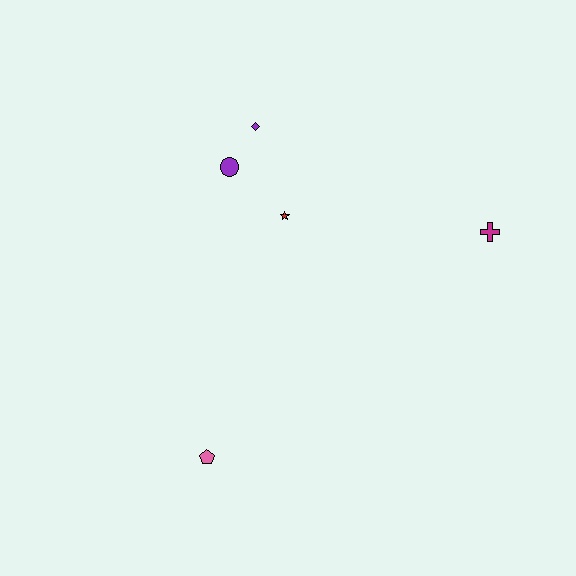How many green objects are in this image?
There are no green objects.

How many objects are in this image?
There are 5 objects.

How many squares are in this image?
There are no squares.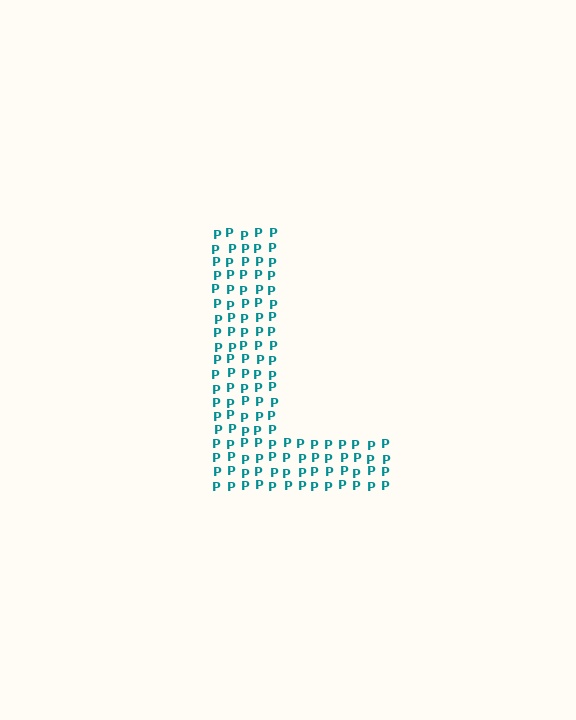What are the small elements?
The small elements are letter P's.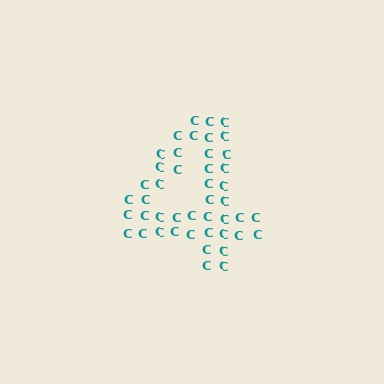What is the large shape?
The large shape is the digit 4.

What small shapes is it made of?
It is made of small letter C's.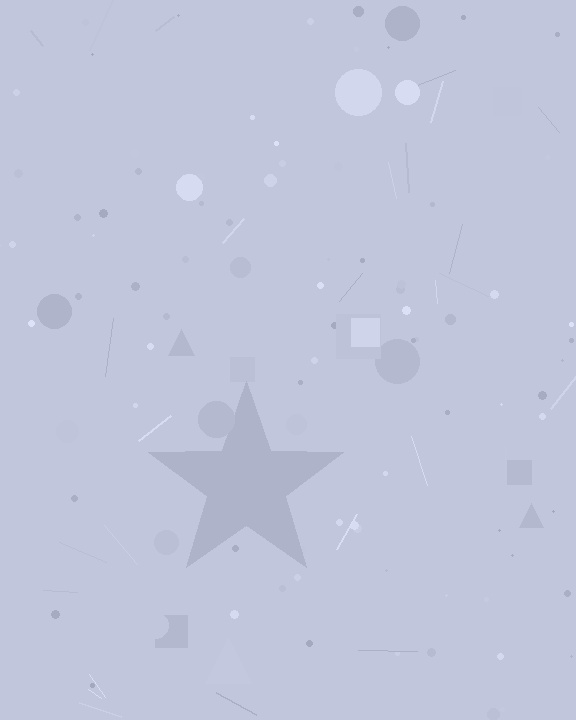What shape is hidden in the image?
A star is hidden in the image.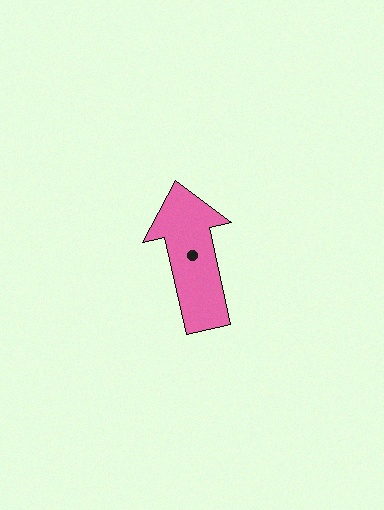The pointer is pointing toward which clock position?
Roughly 12 o'clock.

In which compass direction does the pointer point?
North.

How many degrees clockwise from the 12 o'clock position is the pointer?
Approximately 348 degrees.